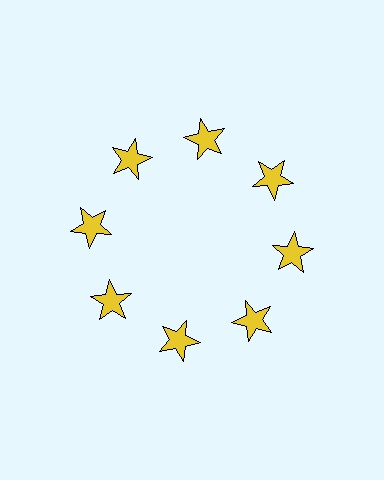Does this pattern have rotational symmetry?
Yes, this pattern has 8-fold rotational symmetry. It looks the same after rotating 45 degrees around the center.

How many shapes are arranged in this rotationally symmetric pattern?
There are 8 shapes, arranged in 8 groups of 1.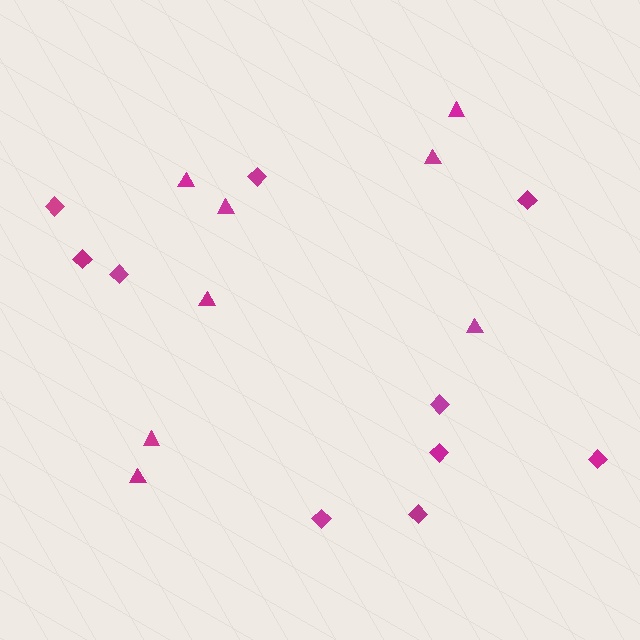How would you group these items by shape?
There are 2 groups: one group of triangles (8) and one group of diamonds (10).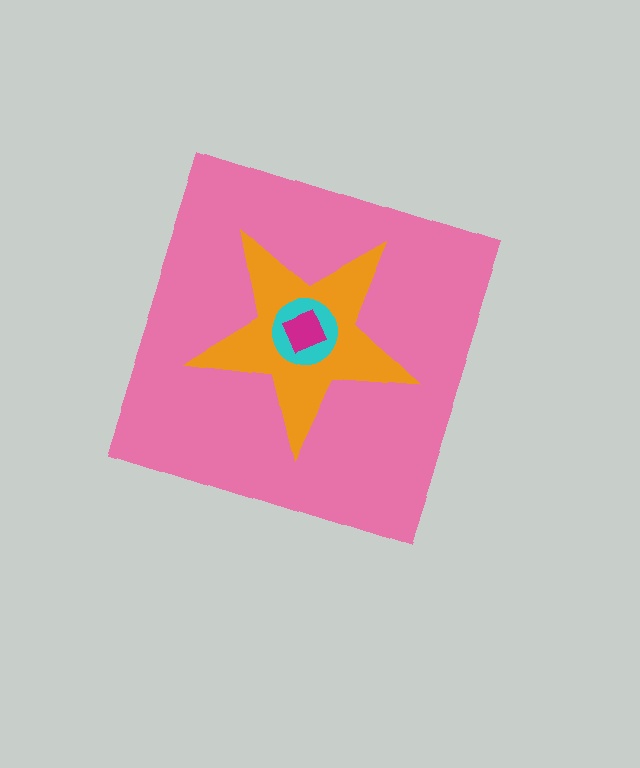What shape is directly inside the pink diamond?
The orange star.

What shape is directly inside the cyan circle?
The magenta square.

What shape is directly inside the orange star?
The cyan circle.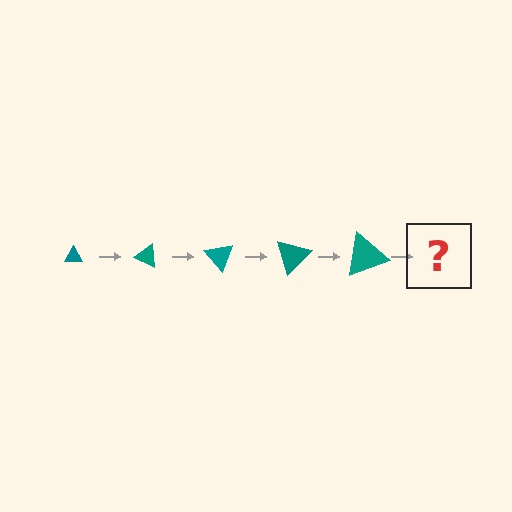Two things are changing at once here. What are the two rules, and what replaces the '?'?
The two rules are that the triangle grows larger each step and it rotates 25 degrees each step. The '?' should be a triangle, larger than the previous one and rotated 125 degrees from the start.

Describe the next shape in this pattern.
It should be a triangle, larger than the previous one and rotated 125 degrees from the start.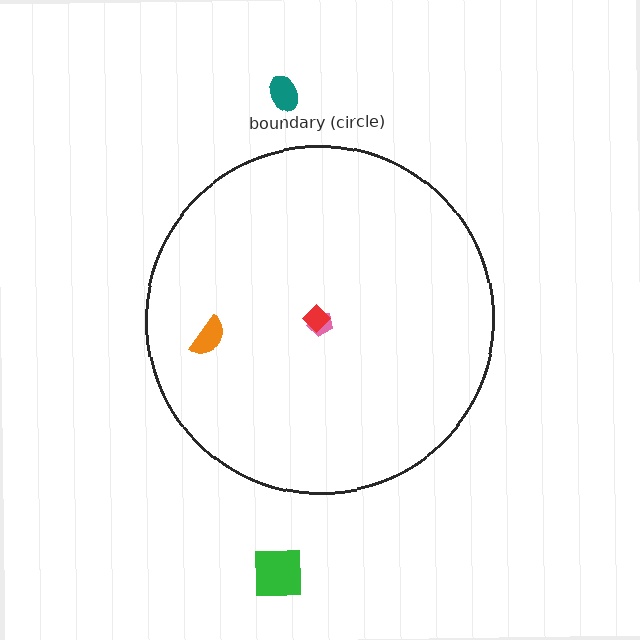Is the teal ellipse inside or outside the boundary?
Outside.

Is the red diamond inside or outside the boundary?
Inside.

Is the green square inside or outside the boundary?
Outside.